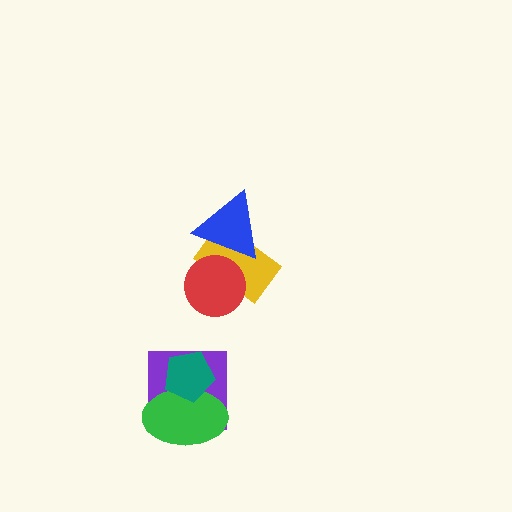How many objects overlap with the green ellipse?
2 objects overlap with the green ellipse.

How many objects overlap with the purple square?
2 objects overlap with the purple square.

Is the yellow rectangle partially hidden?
Yes, it is partially covered by another shape.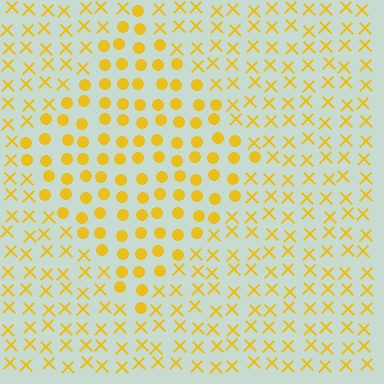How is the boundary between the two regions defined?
The boundary is defined by a change in element shape: circles inside vs. X marks outside. All elements share the same color and spacing.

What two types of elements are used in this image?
The image uses circles inside the diamond region and X marks outside it.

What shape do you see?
I see a diamond.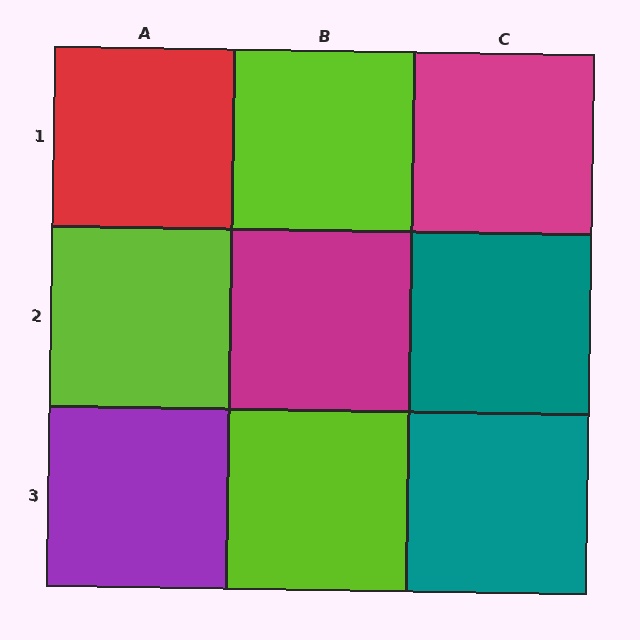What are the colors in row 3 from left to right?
Purple, lime, teal.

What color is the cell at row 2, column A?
Lime.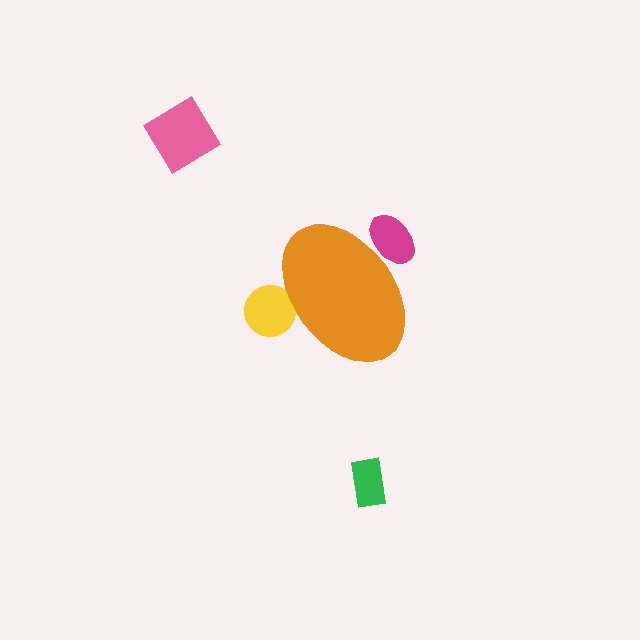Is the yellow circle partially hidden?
Yes, the yellow circle is partially hidden behind the orange ellipse.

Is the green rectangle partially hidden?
No, the green rectangle is fully visible.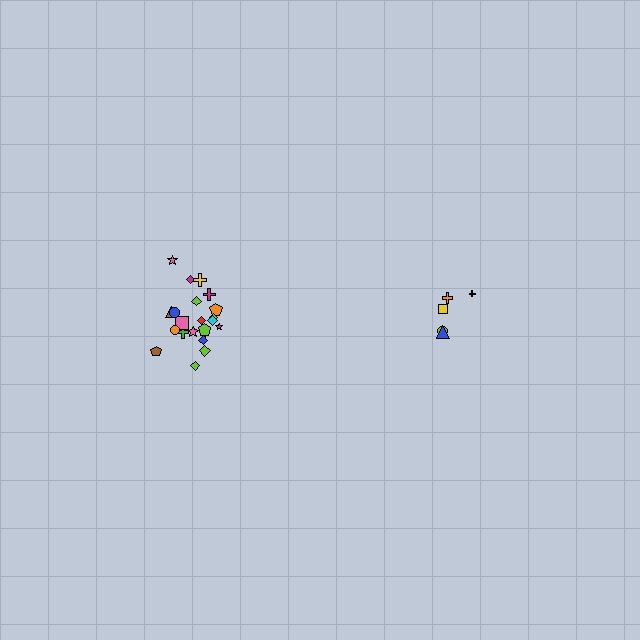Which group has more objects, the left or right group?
The left group.